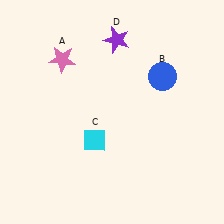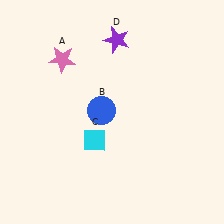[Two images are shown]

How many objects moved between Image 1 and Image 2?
1 object moved between the two images.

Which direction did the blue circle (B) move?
The blue circle (B) moved left.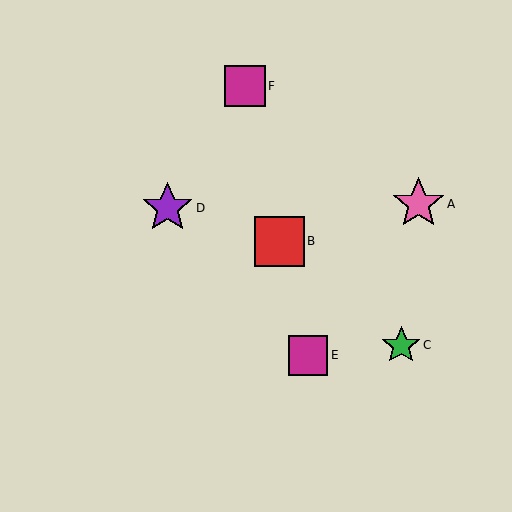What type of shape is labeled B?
Shape B is a red square.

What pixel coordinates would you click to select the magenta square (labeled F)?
Click at (245, 86) to select the magenta square F.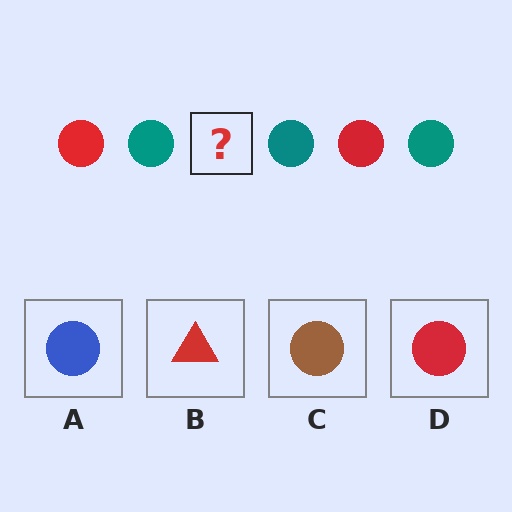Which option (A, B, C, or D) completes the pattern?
D.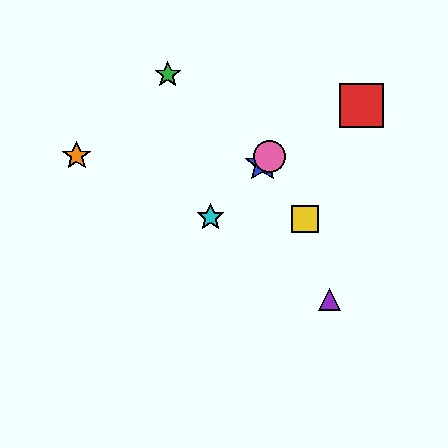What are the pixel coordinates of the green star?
The green star is at (168, 75).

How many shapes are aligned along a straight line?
3 shapes (the blue star, the cyan star, the pink circle) are aligned along a straight line.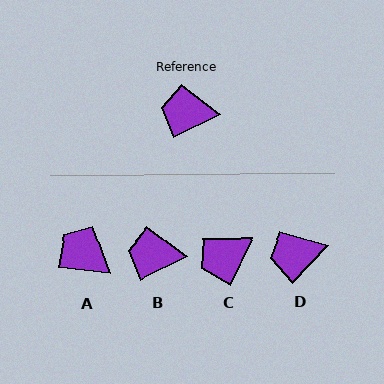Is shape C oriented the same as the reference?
No, it is off by about 38 degrees.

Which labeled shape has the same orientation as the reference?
B.